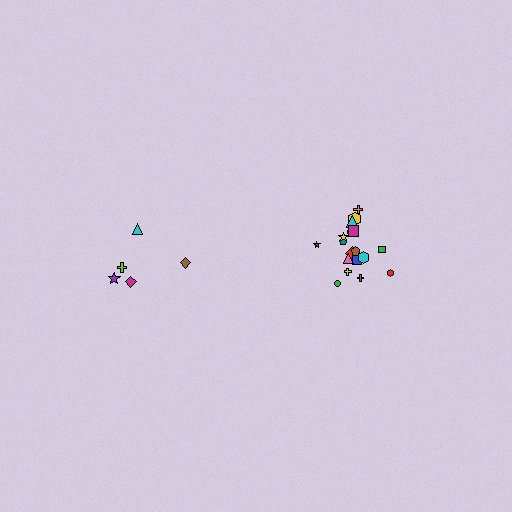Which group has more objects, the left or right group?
The right group.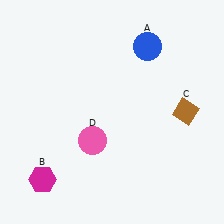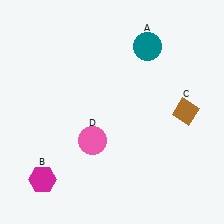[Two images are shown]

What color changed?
The circle (A) changed from blue in Image 1 to teal in Image 2.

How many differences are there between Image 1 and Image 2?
There is 1 difference between the two images.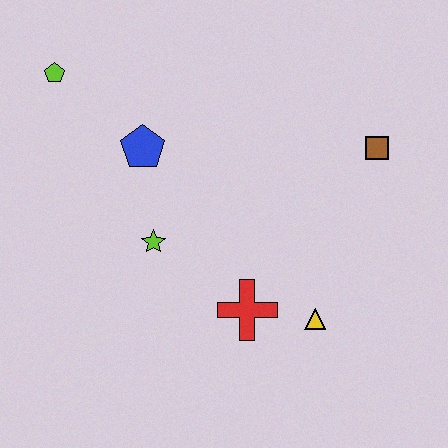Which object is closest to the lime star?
The blue pentagon is closest to the lime star.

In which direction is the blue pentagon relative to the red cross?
The blue pentagon is above the red cross.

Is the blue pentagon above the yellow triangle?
Yes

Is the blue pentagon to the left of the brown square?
Yes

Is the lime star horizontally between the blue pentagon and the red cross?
Yes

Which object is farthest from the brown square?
The lime pentagon is farthest from the brown square.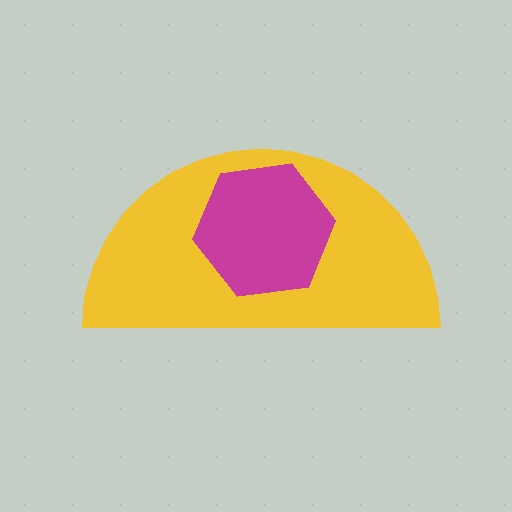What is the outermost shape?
The yellow semicircle.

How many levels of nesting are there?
2.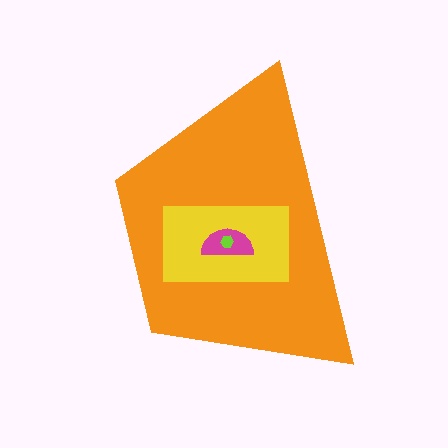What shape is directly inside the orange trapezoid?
The yellow rectangle.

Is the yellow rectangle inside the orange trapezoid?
Yes.